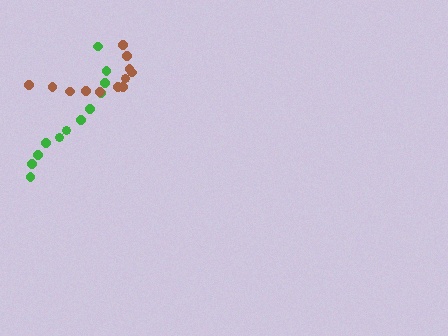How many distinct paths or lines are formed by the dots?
There are 2 distinct paths.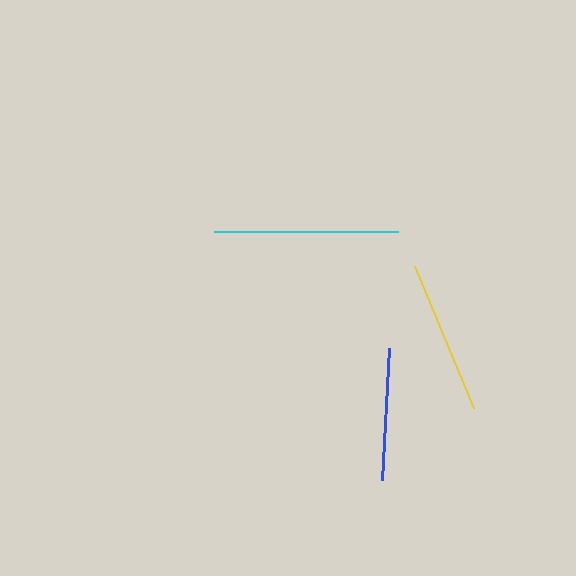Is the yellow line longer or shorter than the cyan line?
The cyan line is longer than the yellow line.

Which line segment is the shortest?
The blue line is the shortest at approximately 132 pixels.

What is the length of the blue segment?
The blue segment is approximately 132 pixels long.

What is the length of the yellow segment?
The yellow segment is approximately 154 pixels long.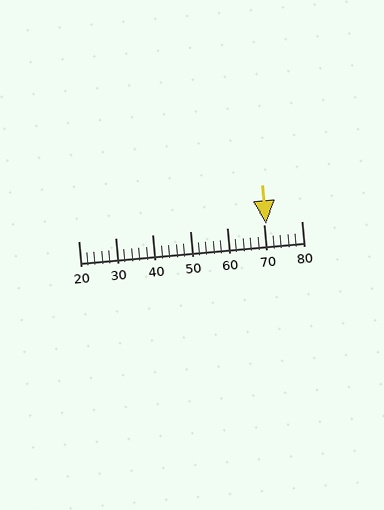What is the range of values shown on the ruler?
The ruler shows values from 20 to 80.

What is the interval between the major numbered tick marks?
The major tick marks are spaced 10 units apart.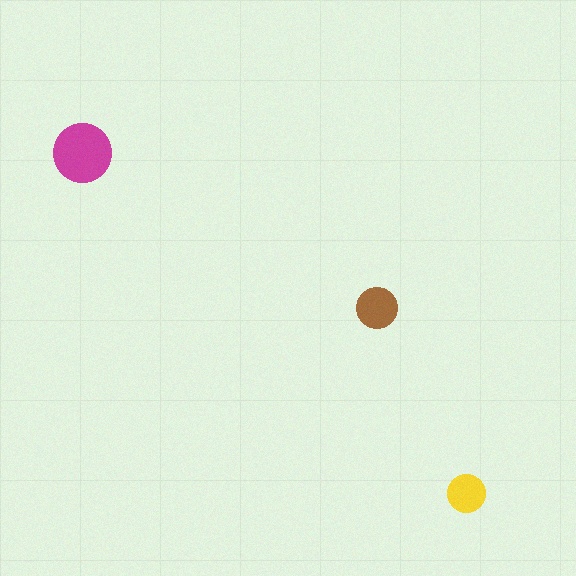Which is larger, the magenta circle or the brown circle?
The magenta one.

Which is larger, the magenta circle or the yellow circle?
The magenta one.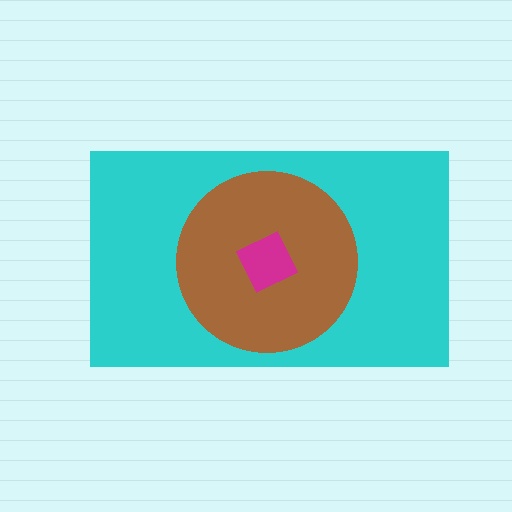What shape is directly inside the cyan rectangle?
The brown circle.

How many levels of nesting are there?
3.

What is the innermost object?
The magenta square.